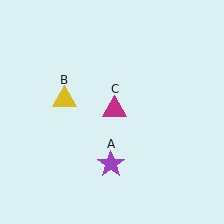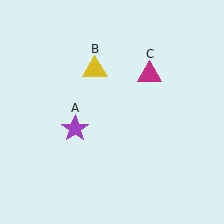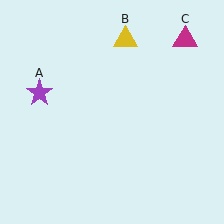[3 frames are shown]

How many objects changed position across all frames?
3 objects changed position: purple star (object A), yellow triangle (object B), magenta triangle (object C).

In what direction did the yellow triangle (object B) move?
The yellow triangle (object B) moved up and to the right.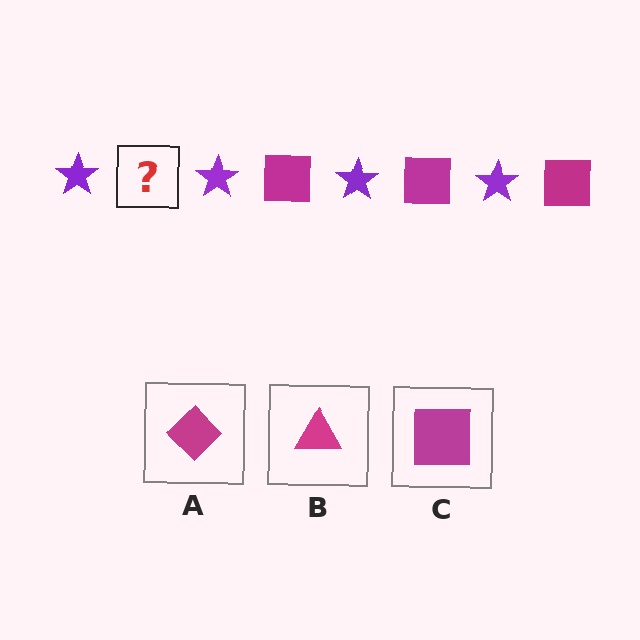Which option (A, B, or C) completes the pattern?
C.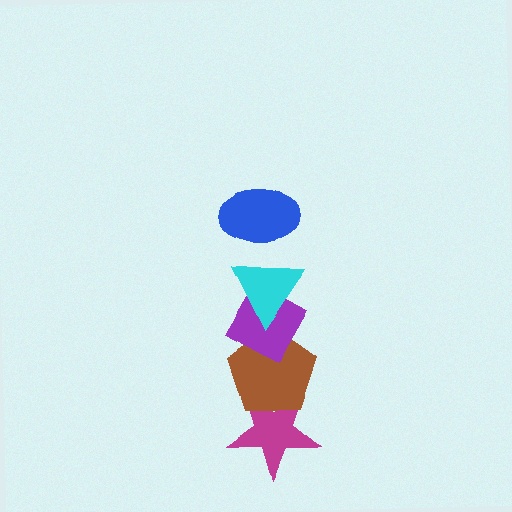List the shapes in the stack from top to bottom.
From top to bottom: the blue ellipse, the cyan triangle, the purple diamond, the brown pentagon, the magenta star.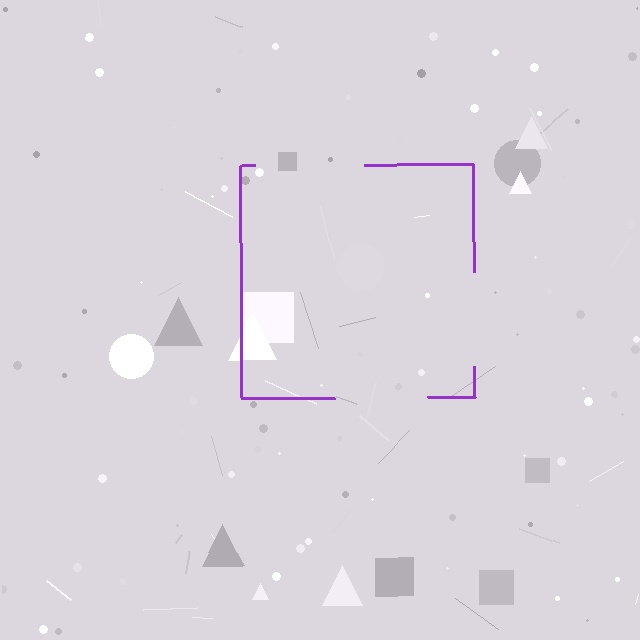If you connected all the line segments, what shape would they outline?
They would outline a square.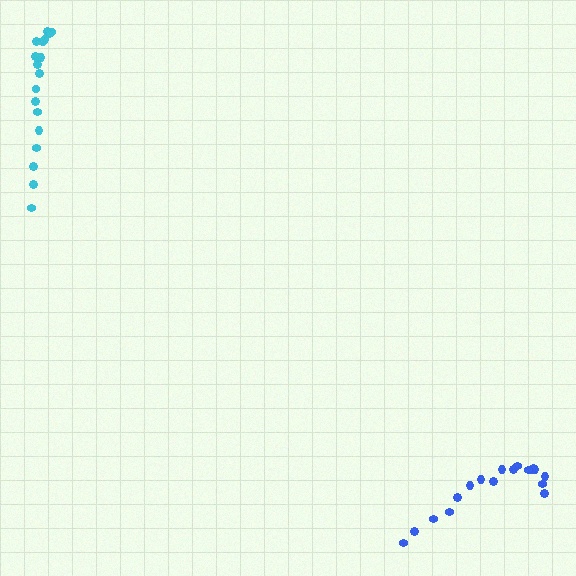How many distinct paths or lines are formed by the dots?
There are 2 distinct paths.